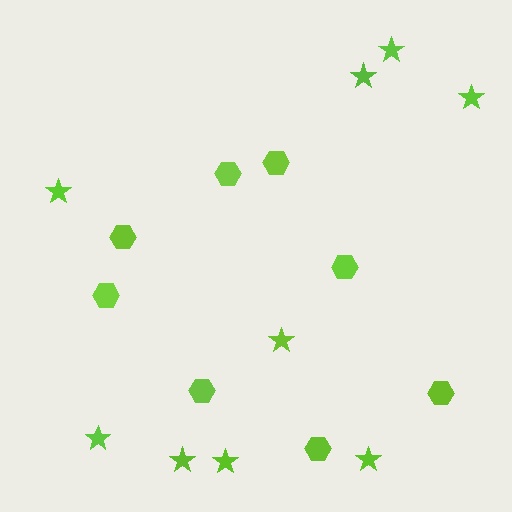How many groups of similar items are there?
There are 2 groups: one group of hexagons (8) and one group of stars (9).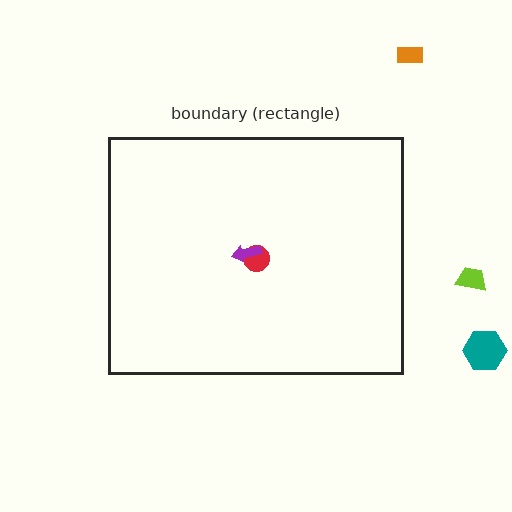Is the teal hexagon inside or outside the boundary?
Outside.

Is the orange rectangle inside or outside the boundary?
Outside.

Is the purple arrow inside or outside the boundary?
Inside.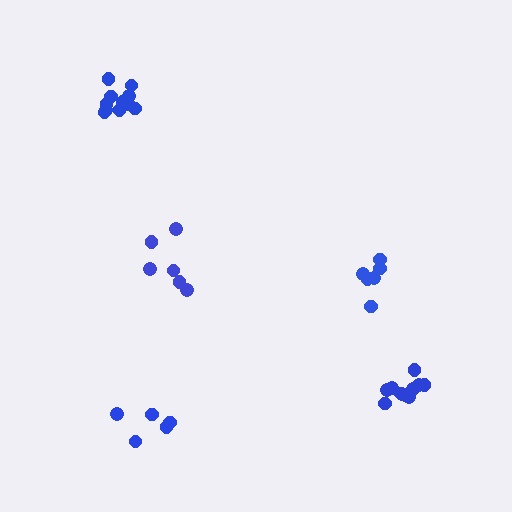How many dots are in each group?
Group 1: 11 dots, Group 2: 6 dots, Group 3: 5 dots, Group 4: 11 dots, Group 5: 6 dots (39 total).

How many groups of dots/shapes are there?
There are 5 groups.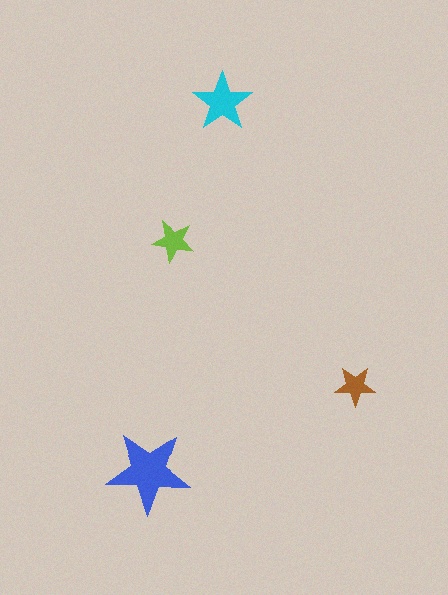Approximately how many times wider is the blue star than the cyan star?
About 1.5 times wider.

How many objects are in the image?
There are 4 objects in the image.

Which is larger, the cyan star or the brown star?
The cyan one.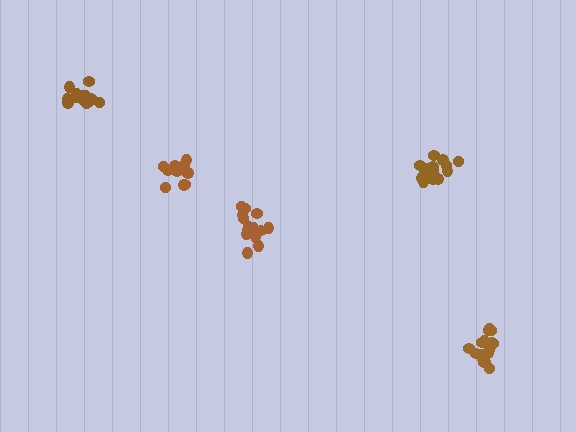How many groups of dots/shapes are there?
There are 5 groups.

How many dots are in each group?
Group 1: 12 dots, Group 2: 15 dots, Group 3: 14 dots, Group 4: 13 dots, Group 5: 18 dots (72 total).